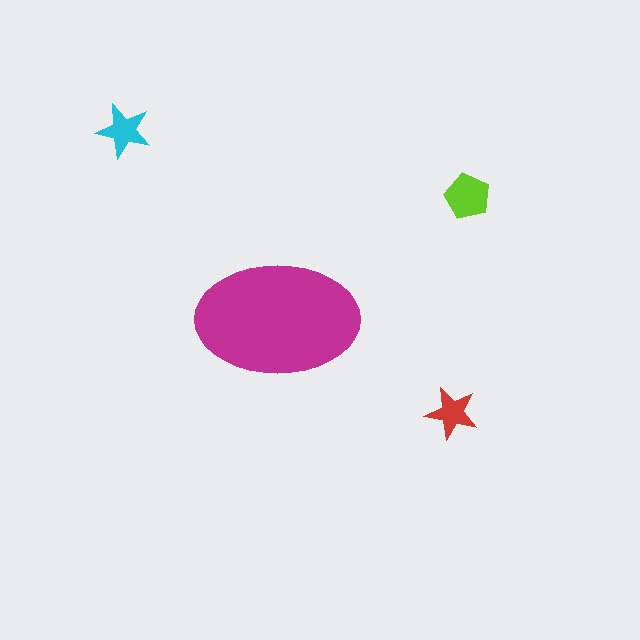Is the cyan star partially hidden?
No, the cyan star is fully visible.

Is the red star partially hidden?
No, the red star is fully visible.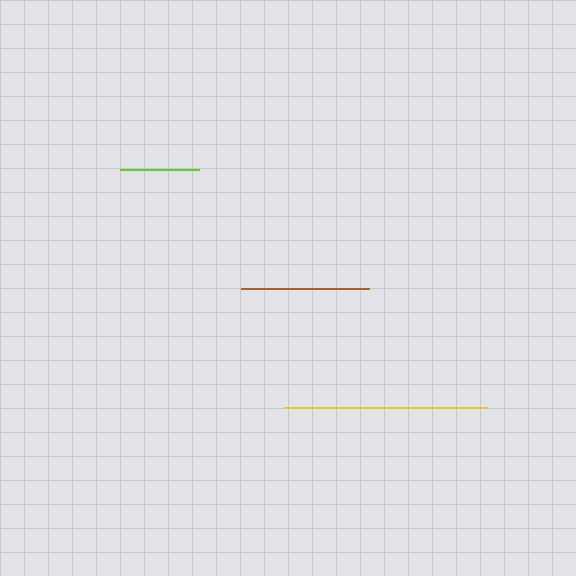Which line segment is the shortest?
The lime line is the shortest at approximately 79 pixels.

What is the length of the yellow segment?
The yellow segment is approximately 203 pixels long.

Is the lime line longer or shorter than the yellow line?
The yellow line is longer than the lime line.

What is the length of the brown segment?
The brown segment is approximately 128 pixels long.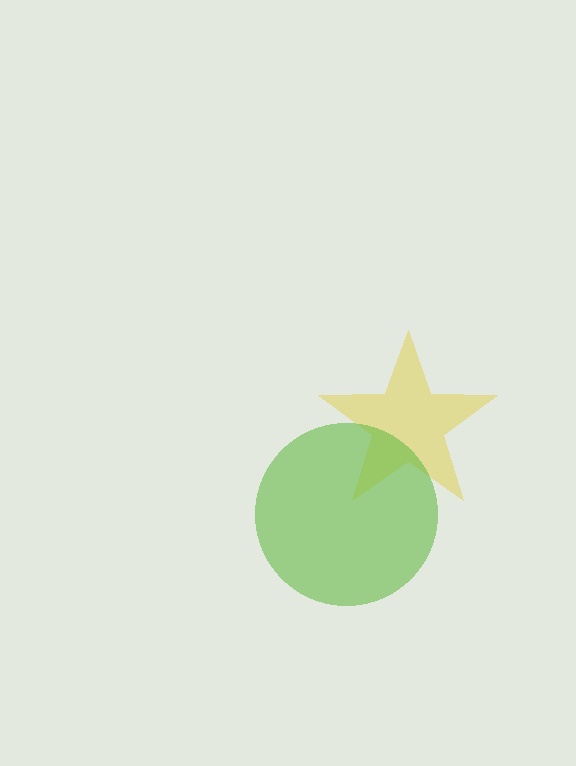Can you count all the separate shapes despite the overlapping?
Yes, there are 2 separate shapes.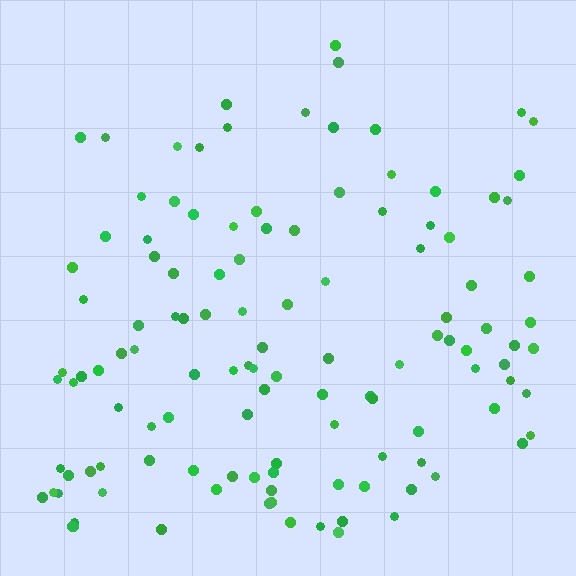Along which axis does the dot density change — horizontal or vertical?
Vertical.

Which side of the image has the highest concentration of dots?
The bottom.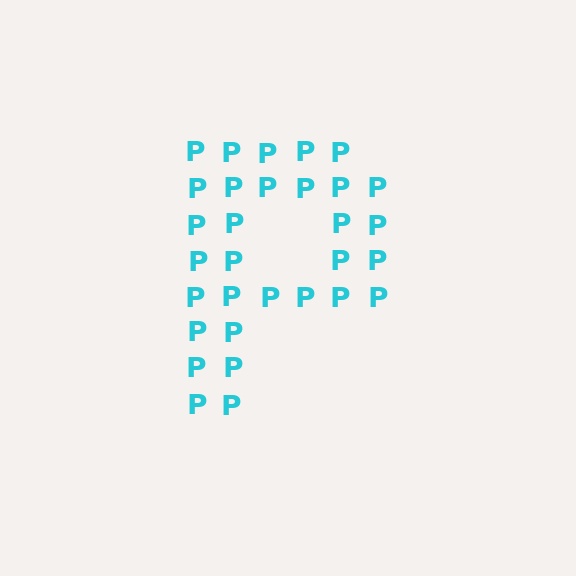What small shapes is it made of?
It is made of small letter P's.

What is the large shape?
The large shape is the letter P.